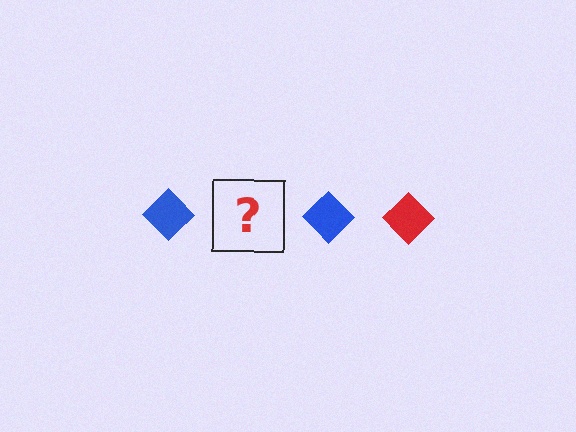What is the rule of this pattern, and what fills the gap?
The rule is that the pattern cycles through blue, red diamonds. The gap should be filled with a red diamond.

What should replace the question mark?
The question mark should be replaced with a red diamond.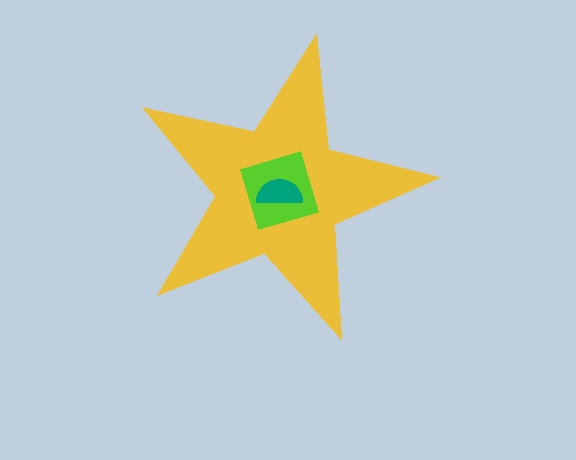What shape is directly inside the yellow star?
The lime square.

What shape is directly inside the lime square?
The teal semicircle.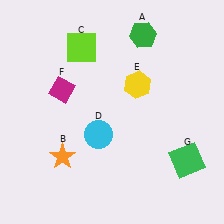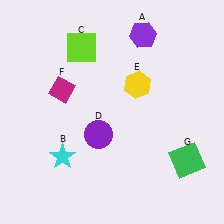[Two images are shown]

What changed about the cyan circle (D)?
In Image 1, D is cyan. In Image 2, it changed to purple.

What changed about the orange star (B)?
In Image 1, B is orange. In Image 2, it changed to cyan.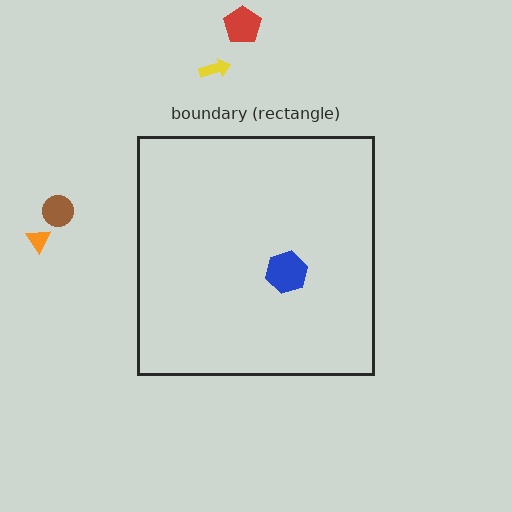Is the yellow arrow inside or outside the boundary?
Outside.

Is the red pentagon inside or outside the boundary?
Outside.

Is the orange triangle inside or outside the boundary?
Outside.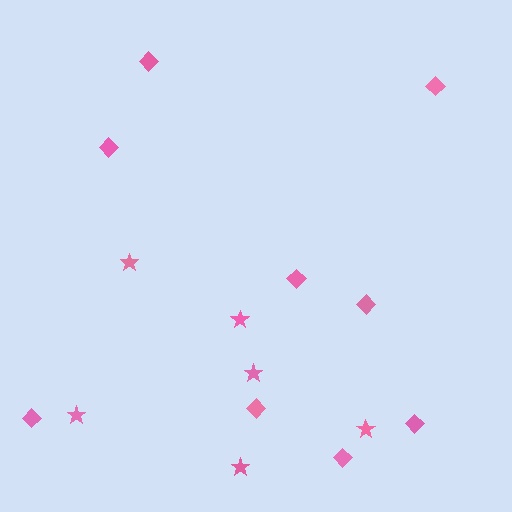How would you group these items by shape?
There are 2 groups: one group of diamonds (9) and one group of stars (6).